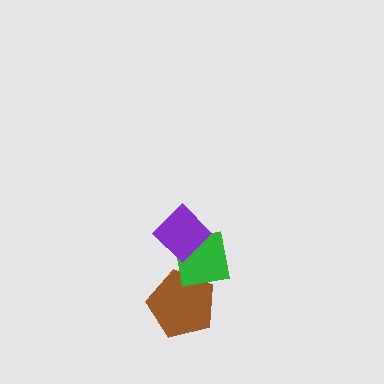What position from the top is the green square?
The green square is 2nd from the top.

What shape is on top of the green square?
The purple diamond is on top of the green square.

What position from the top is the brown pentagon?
The brown pentagon is 3rd from the top.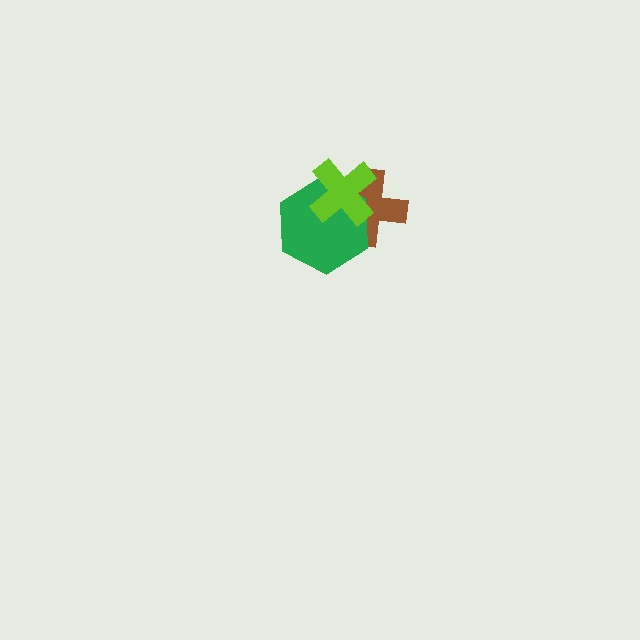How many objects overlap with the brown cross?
2 objects overlap with the brown cross.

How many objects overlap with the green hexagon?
2 objects overlap with the green hexagon.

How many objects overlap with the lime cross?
2 objects overlap with the lime cross.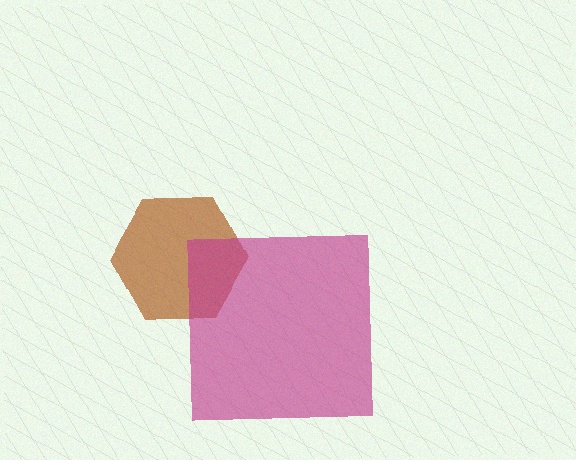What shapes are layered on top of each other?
The layered shapes are: a brown hexagon, a magenta square.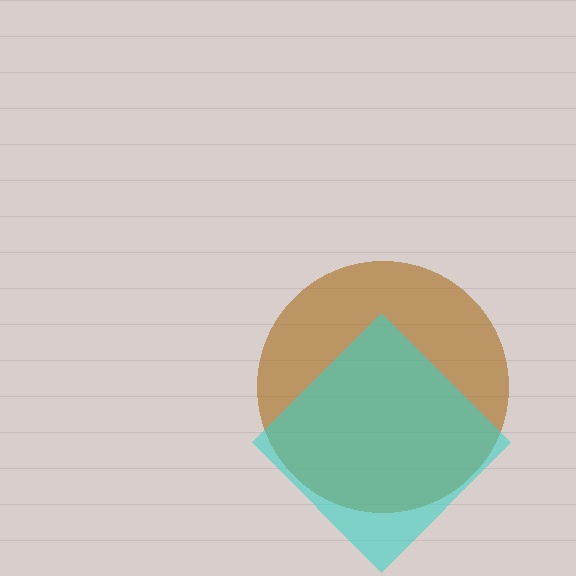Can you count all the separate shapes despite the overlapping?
Yes, there are 2 separate shapes.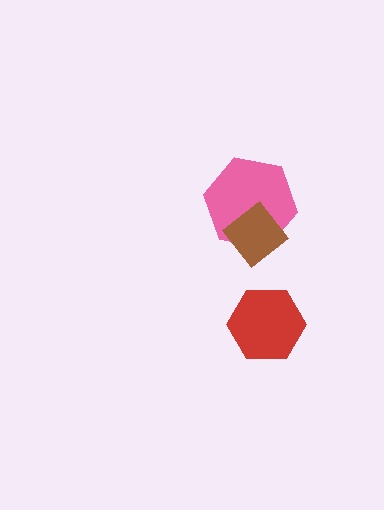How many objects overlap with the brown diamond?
1 object overlaps with the brown diamond.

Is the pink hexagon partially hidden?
Yes, it is partially covered by another shape.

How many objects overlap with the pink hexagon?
1 object overlaps with the pink hexagon.